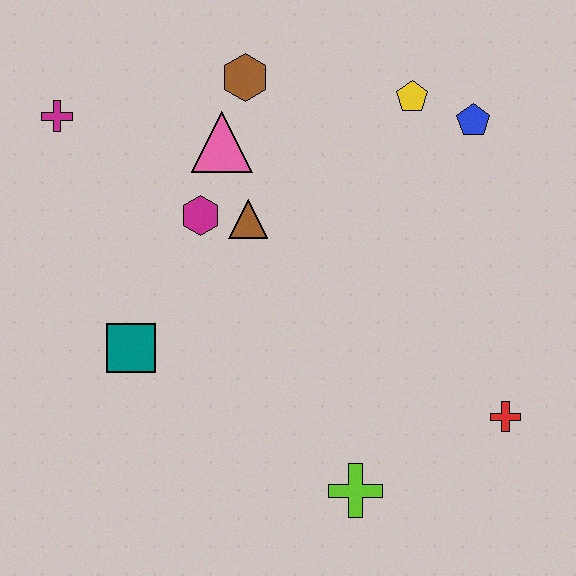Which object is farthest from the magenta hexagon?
The red cross is farthest from the magenta hexagon.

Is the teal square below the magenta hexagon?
Yes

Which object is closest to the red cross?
The lime cross is closest to the red cross.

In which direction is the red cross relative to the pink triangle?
The red cross is to the right of the pink triangle.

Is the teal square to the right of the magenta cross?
Yes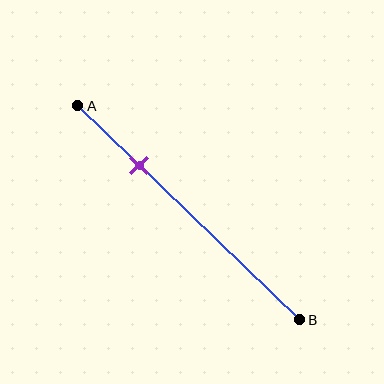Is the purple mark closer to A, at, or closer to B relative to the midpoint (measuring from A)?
The purple mark is closer to point A than the midpoint of segment AB.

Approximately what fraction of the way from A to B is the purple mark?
The purple mark is approximately 30% of the way from A to B.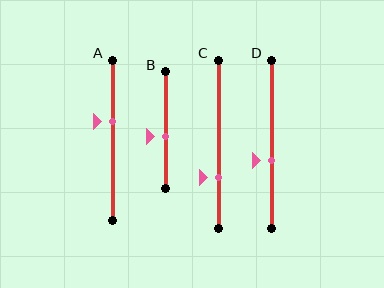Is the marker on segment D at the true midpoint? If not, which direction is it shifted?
No, the marker on segment D is shifted downward by about 10% of the segment length.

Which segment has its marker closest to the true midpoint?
Segment B has its marker closest to the true midpoint.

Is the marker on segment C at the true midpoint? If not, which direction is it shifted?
No, the marker on segment C is shifted downward by about 20% of the segment length.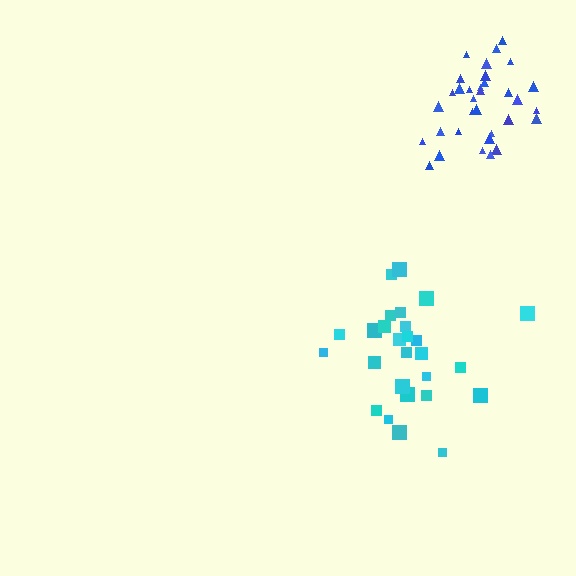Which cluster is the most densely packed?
Blue.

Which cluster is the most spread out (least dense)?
Cyan.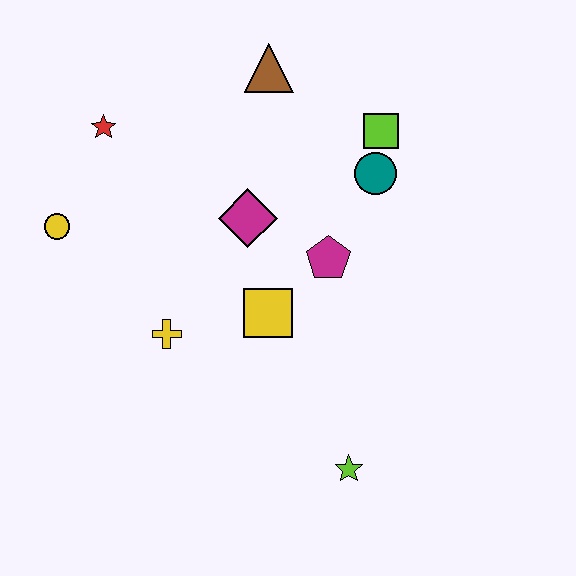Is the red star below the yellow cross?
No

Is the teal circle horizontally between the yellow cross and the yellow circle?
No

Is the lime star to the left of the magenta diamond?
No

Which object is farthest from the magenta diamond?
The lime star is farthest from the magenta diamond.